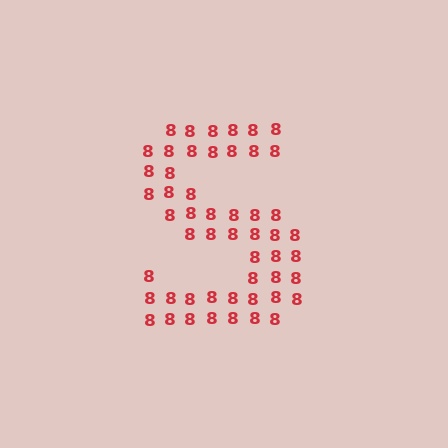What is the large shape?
The large shape is the letter S.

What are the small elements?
The small elements are digit 8's.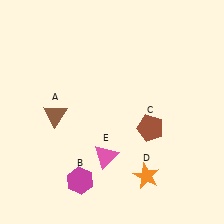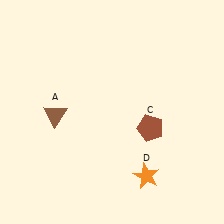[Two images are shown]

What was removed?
The magenta hexagon (B), the pink triangle (E) were removed in Image 2.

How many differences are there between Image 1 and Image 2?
There are 2 differences between the two images.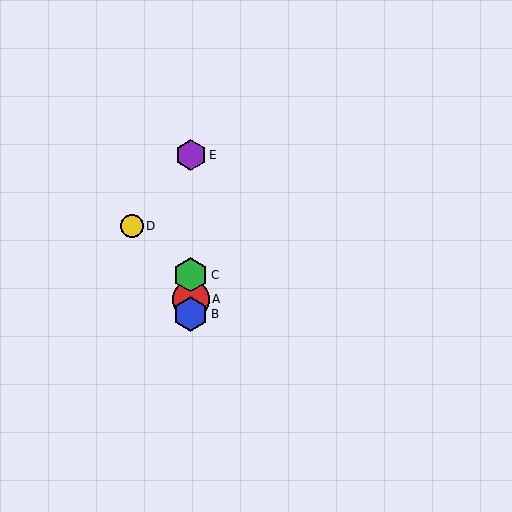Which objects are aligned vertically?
Objects A, B, C, E are aligned vertically.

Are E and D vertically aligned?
No, E is at x≈191 and D is at x≈132.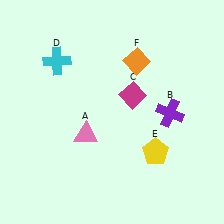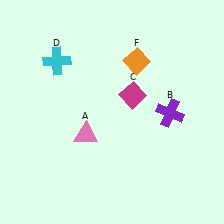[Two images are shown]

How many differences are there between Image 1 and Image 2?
There is 1 difference between the two images.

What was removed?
The yellow pentagon (E) was removed in Image 2.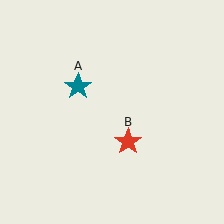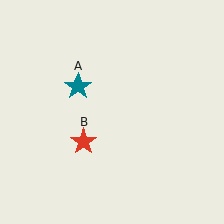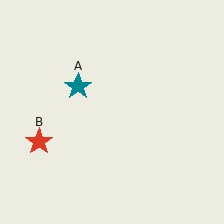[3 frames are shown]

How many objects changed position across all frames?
1 object changed position: red star (object B).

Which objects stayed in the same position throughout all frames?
Teal star (object A) remained stationary.